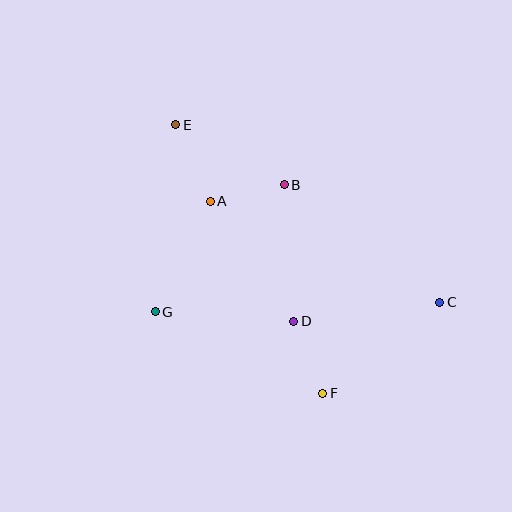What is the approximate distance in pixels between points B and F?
The distance between B and F is approximately 212 pixels.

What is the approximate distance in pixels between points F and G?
The distance between F and G is approximately 187 pixels.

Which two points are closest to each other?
Points A and B are closest to each other.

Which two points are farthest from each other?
Points C and E are farthest from each other.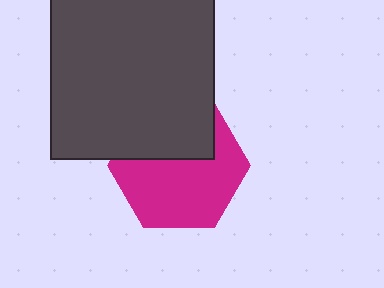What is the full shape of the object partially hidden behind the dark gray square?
The partially hidden object is a magenta hexagon.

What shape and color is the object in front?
The object in front is a dark gray square.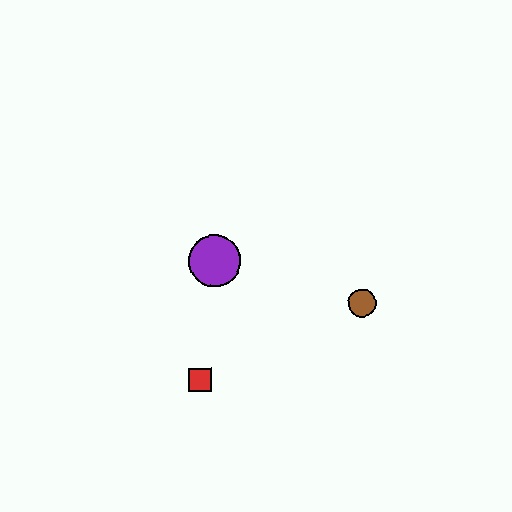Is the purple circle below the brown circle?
No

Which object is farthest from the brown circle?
The red square is farthest from the brown circle.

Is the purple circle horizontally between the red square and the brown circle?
Yes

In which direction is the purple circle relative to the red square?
The purple circle is above the red square.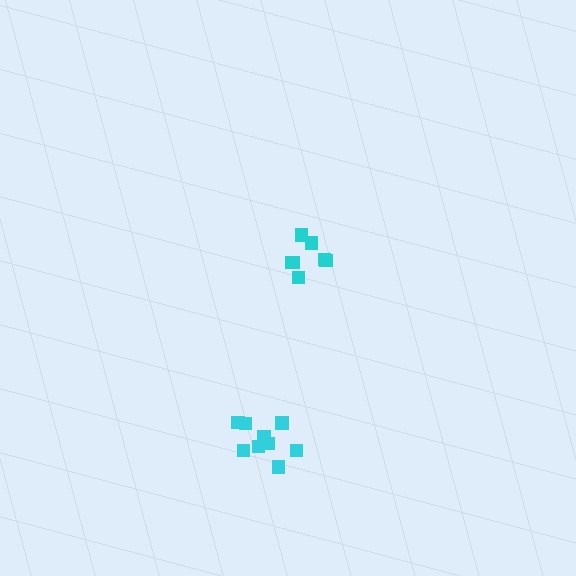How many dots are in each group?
Group 1: 7 dots, Group 2: 9 dots (16 total).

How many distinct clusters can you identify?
There are 2 distinct clusters.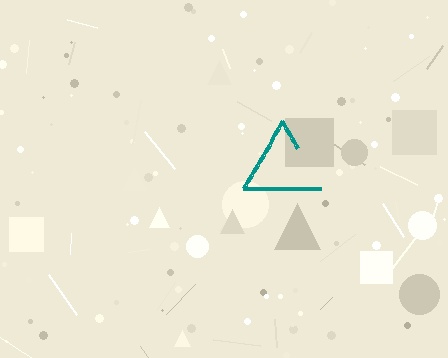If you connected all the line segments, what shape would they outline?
They would outline a triangle.